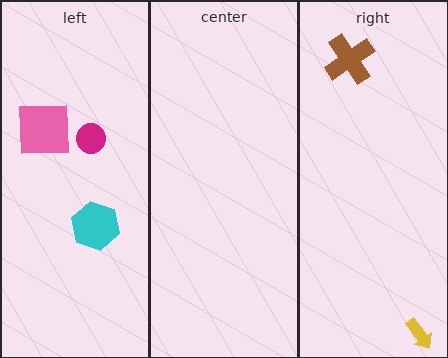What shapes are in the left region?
The pink square, the magenta circle, the cyan hexagon.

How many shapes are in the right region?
2.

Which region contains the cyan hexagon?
The left region.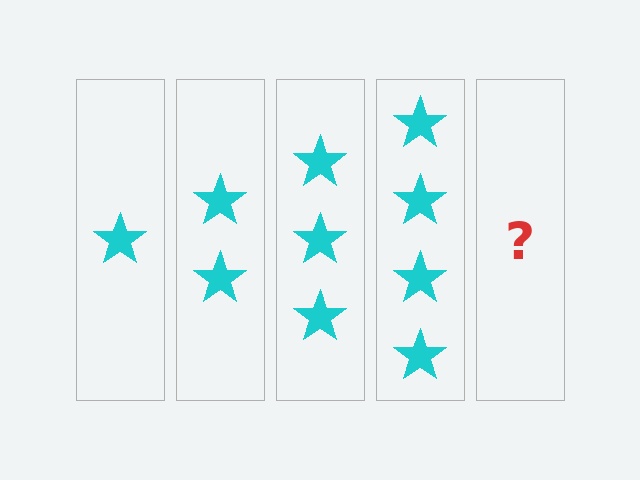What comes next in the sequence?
The next element should be 5 stars.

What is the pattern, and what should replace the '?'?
The pattern is that each step adds one more star. The '?' should be 5 stars.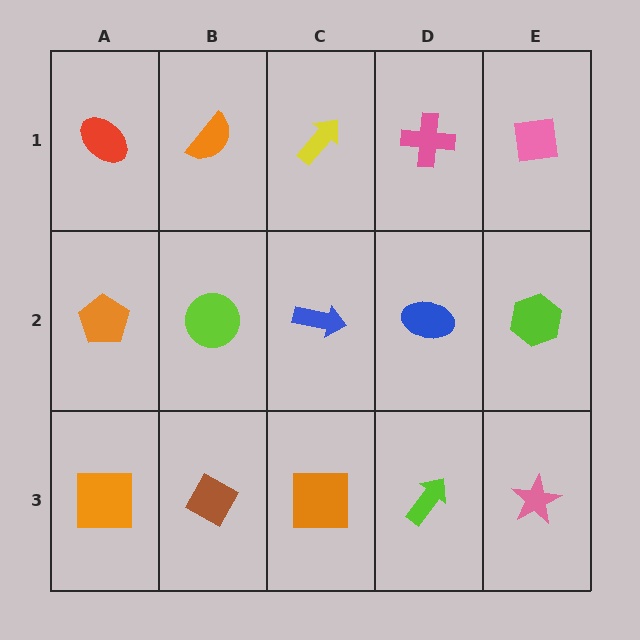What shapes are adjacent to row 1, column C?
A blue arrow (row 2, column C), an orange semicircle (row 1, column B), a pink cross (row 1, column D).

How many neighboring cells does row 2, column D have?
4.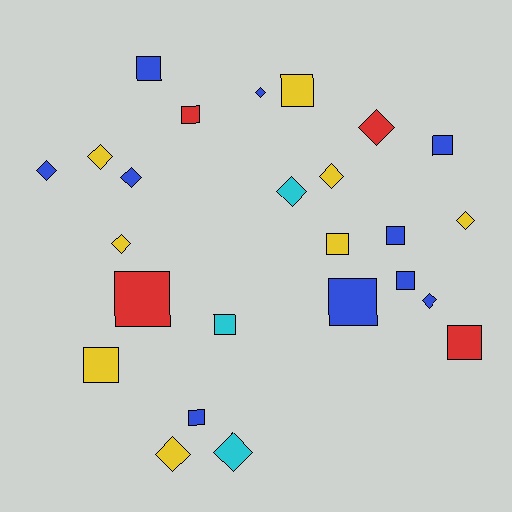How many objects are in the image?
There are 25 objects.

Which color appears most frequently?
Blue, with 10 objects.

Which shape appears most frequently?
Square, with 13 objects.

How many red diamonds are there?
There is 1 red diamond.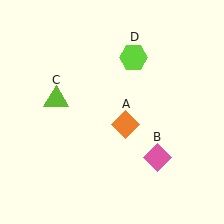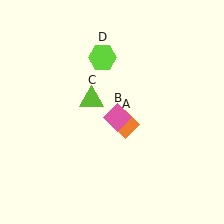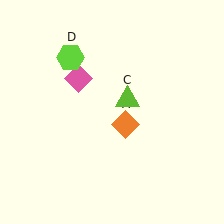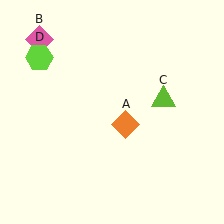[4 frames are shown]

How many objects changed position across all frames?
3 objects changed position: pink diamond (object B), lime triangle (object C), lime hexagon (object D).